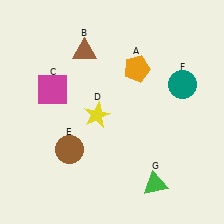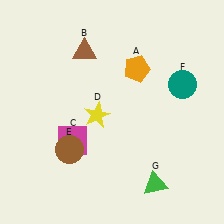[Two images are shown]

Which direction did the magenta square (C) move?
The magenta square (C) moved down.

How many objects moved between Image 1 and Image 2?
1 object moved between the two images.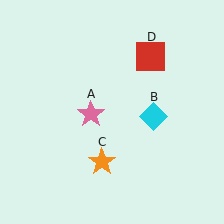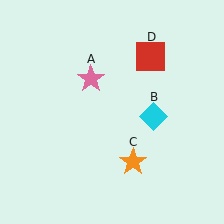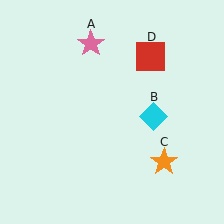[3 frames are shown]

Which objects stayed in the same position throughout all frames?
Cyan diamond (object B) and red square (object D) remained stationary.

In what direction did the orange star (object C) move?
The orange star (object C) moved right.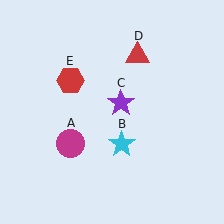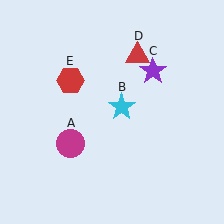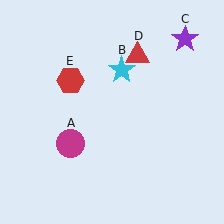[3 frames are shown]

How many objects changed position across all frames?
2 objects changed position: cyan star (object B), purple star (object C).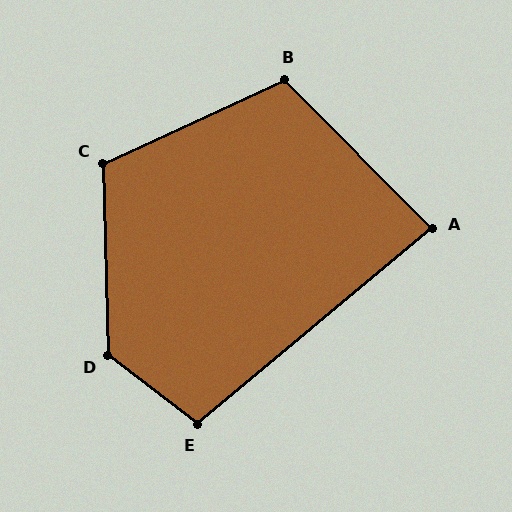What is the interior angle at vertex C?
Approximately 113 degrees (obtuse).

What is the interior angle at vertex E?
Approximately 103 degrees (obtuse).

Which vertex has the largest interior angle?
D, at approximately 129 degrees.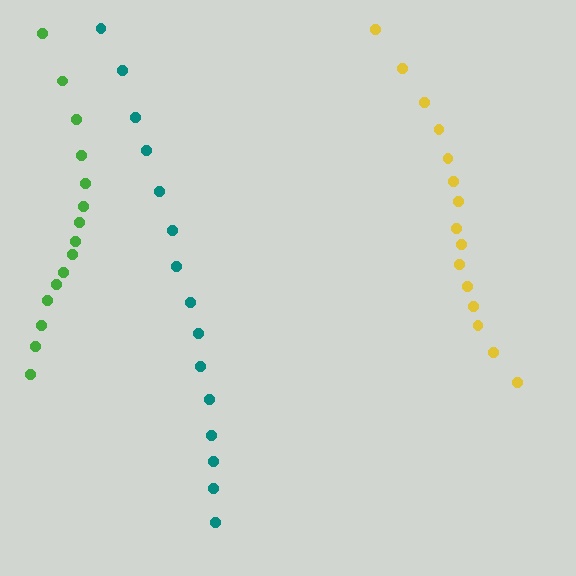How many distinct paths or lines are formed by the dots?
There are 3 distinct paths.